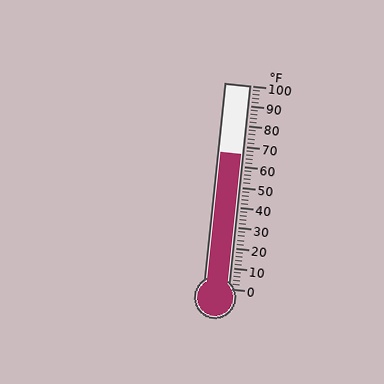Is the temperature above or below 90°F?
The temperature is below 90°F.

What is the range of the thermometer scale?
The thermometer scale ranges from 0°F to 100°F.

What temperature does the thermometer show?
The thermometer shows approximately 66°F.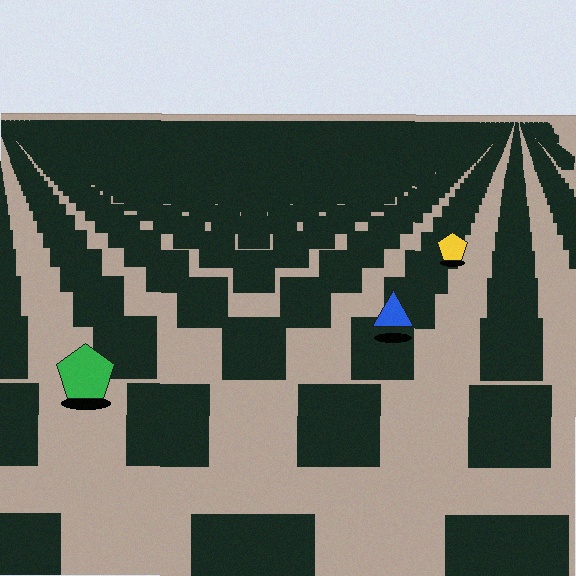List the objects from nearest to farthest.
From nearest to farthest: the green pentagon, the blue triangle, the yellow pentagon.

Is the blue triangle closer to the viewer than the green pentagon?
No. The green pentagon is closer — you can tell from the texture gradient: the ground texture is coarser near it.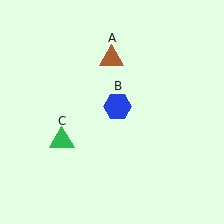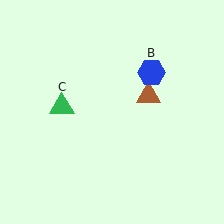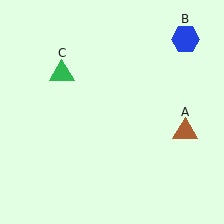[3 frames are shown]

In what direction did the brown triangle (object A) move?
The brown triangle (object A) moved down and to the right.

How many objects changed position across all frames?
3 objects changed position: brown triangle (object A), blue hexagon (object B), green triangle (object C).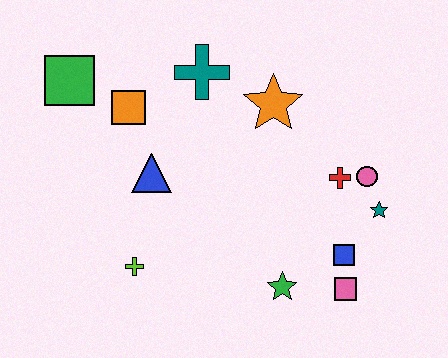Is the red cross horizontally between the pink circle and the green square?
Yes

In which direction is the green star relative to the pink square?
The green star is to the left of the pink square.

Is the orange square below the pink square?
No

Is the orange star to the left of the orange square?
No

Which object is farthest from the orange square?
The pink square is farthest from the orange square.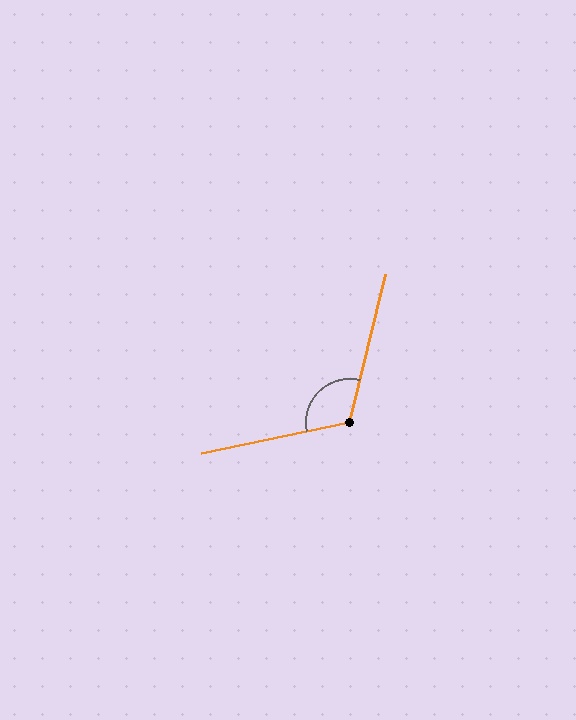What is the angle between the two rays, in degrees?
Approximately 115 degrees.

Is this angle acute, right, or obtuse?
It is obtuse.